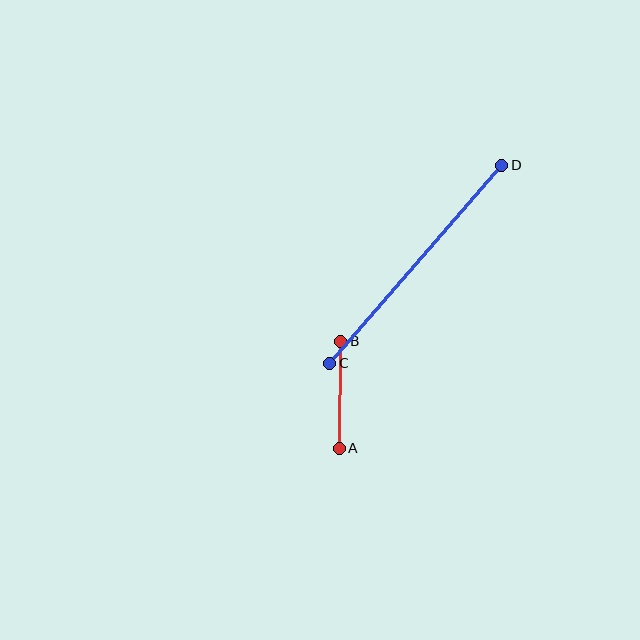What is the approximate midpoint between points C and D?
The midpoint is at approximately (416, 264) pixels.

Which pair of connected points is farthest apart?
Points C and D are farthest apart.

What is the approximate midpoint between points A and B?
The midpoint is at approximately (340, 395) pixels.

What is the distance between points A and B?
The distance is approximately 107 pixels.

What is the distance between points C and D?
The distance is approximately 262 pixels.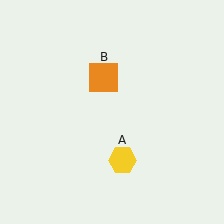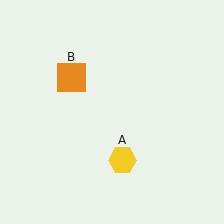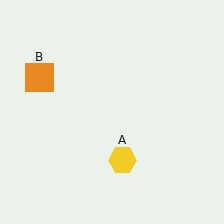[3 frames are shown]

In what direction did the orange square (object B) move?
The orange square (object B) moved left.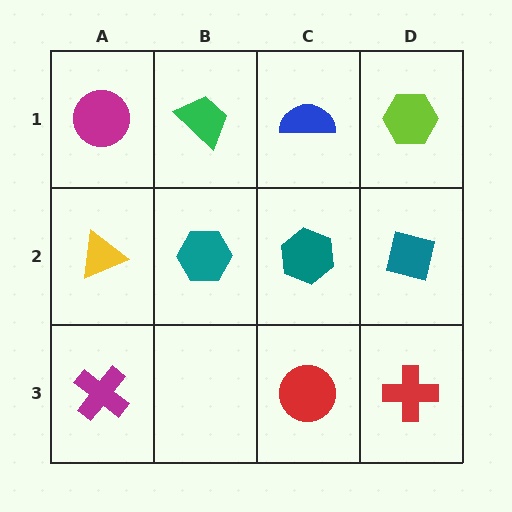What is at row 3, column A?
A magenta cross.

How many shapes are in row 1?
4 shapes.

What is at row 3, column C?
A red circle.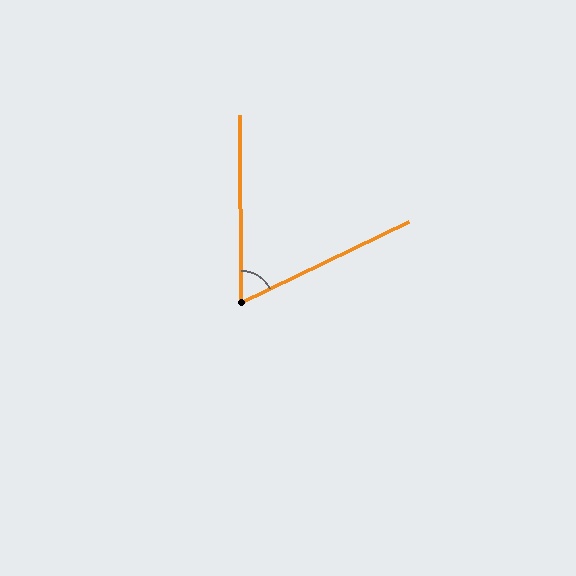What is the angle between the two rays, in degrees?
Approximately 65 degrees.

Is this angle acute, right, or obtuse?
It is acute.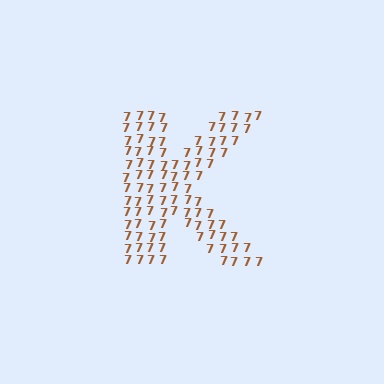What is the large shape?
The large shape is the letter K.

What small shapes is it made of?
It is made of small digit 7's.